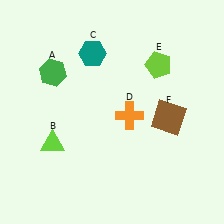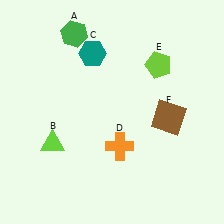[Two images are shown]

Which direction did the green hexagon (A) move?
The green hexagon (A) moved up.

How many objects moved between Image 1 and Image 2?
2 objects moved between the two images.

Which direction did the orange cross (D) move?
The orange cross (D) moved down.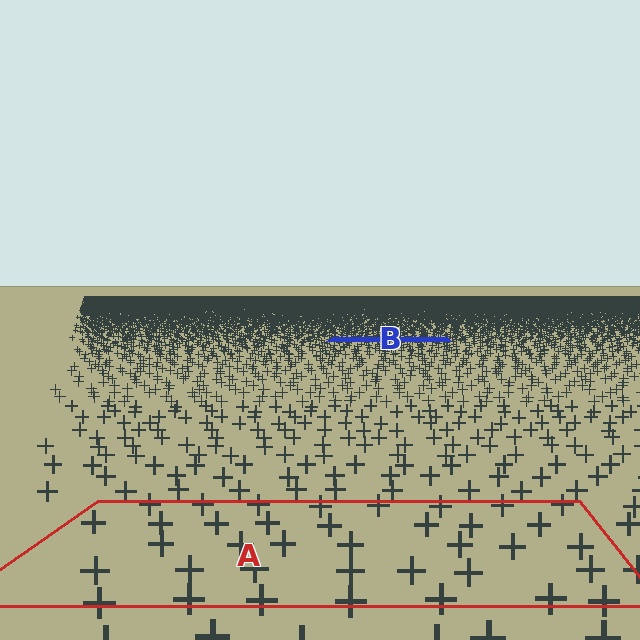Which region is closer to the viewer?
Region A is closer. The texture elements there are larger and more spread out.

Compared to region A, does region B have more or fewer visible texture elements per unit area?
Region B has more texture elements per unit area — they are packed more densely because it is farther away.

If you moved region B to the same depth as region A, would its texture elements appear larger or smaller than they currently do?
They would appear larger. At a closer depth, the same texture elements are projected at a bigger on-screen size.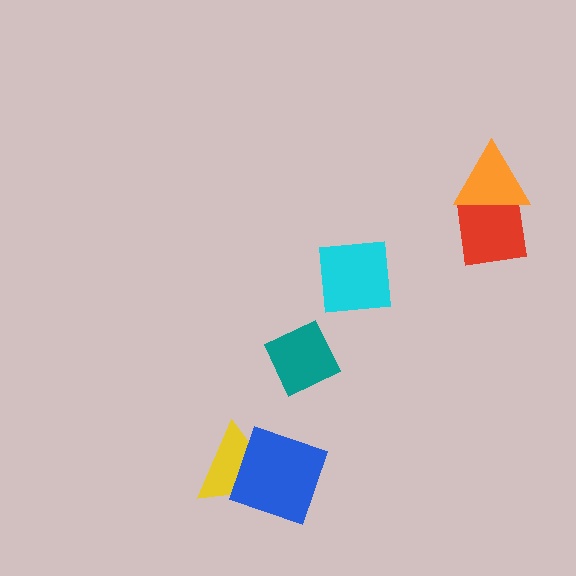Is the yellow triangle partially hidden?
Yes, it is partially covered by another shape.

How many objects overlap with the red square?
1 object overlaps with the red square.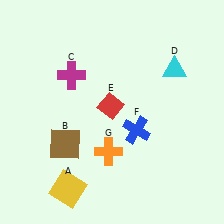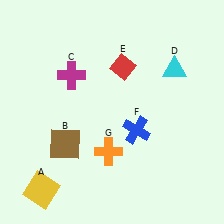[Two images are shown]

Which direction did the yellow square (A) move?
The yellow square (A) moved left.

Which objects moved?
The objects that moved are: the yellow square (A), the red diamond (E).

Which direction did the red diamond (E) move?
The red diamond (E) moved up.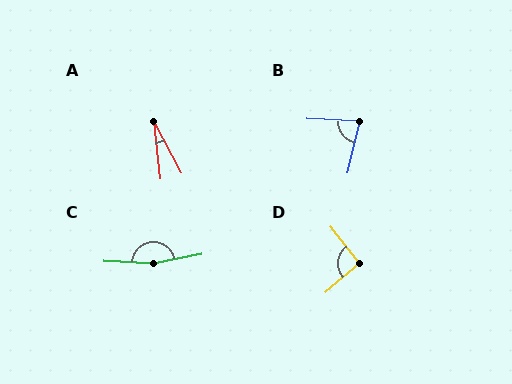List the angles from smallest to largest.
A (22°), B (79°), D (93°), C (166°).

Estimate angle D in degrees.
Approximately 93 degrees.